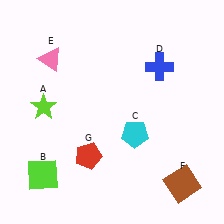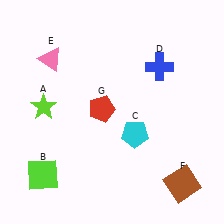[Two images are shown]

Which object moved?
The red pentagon (G) moved up.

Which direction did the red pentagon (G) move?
The red pentagon (G) moved up.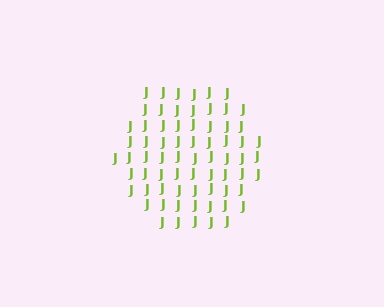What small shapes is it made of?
It is made of small letter J's.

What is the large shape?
The large shape is a hexagon.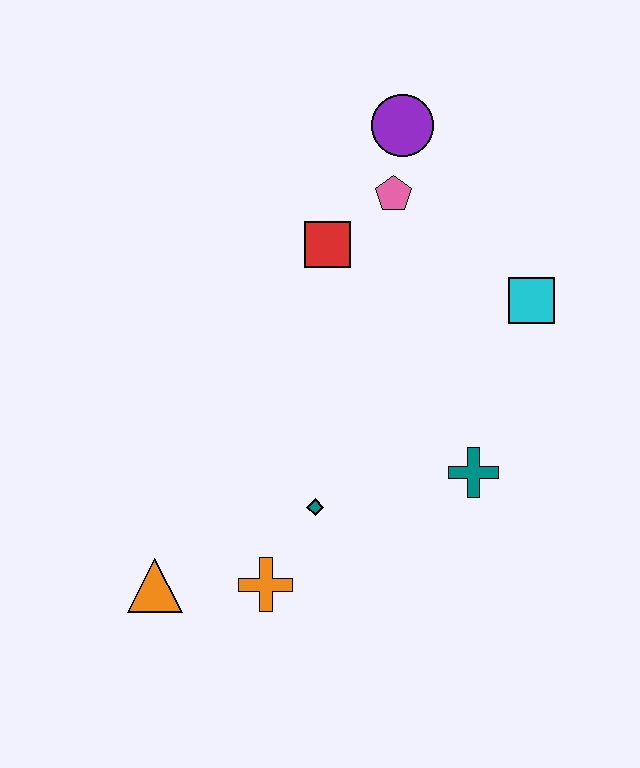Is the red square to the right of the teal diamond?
Yes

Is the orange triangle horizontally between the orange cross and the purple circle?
No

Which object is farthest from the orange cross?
The purple circle is farthest from the orange cross.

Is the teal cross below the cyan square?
Yes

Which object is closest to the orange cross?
The teal diamond is closest to the orange cross.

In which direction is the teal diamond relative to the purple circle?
The teal diamond is below the purple circle.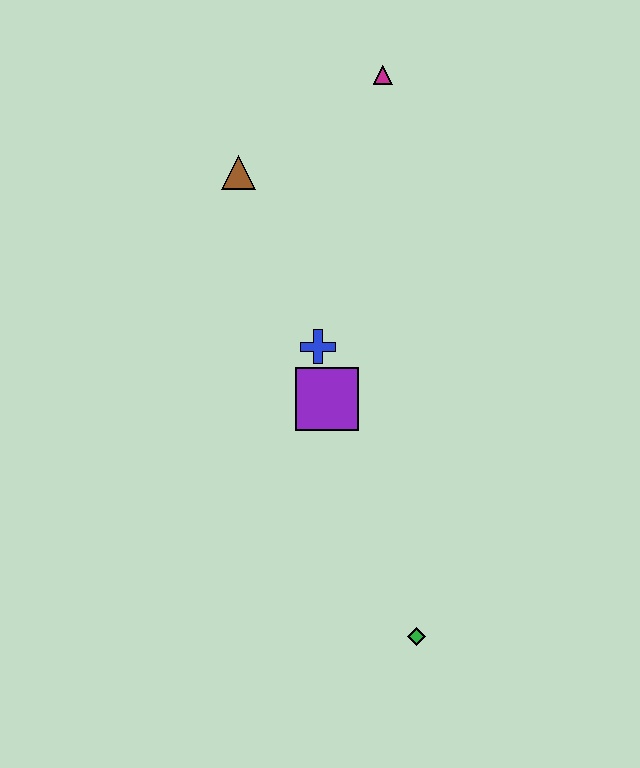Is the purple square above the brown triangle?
No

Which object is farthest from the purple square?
The magenta triangle is farthest from the purple square.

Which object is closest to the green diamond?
The purple square is closest to the green diamond.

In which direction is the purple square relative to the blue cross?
The purple square is below the blue cross.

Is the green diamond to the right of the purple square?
Yes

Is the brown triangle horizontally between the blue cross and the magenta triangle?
No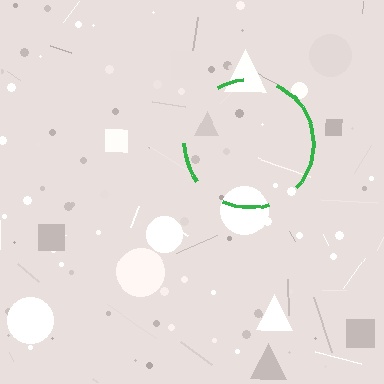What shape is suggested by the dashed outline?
The dashed outline suggests a circle.